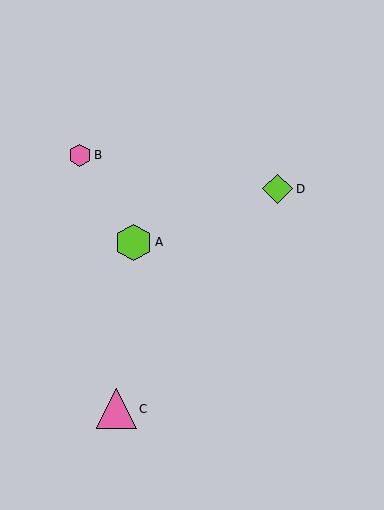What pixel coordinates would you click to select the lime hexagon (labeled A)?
Click at (134, 242) to select the lime hexagon A.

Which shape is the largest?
The pink triangle (labeled C) is the largest.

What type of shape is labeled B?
Shape B is a pink hexagon.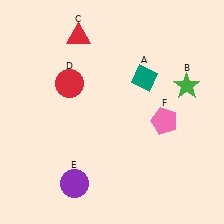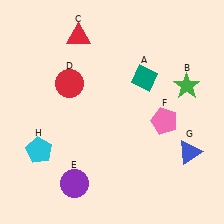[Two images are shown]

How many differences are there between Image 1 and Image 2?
There are 2 differences between the two images.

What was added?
A blue triangle (G), a cyan pentagon (H) were added in Image 2.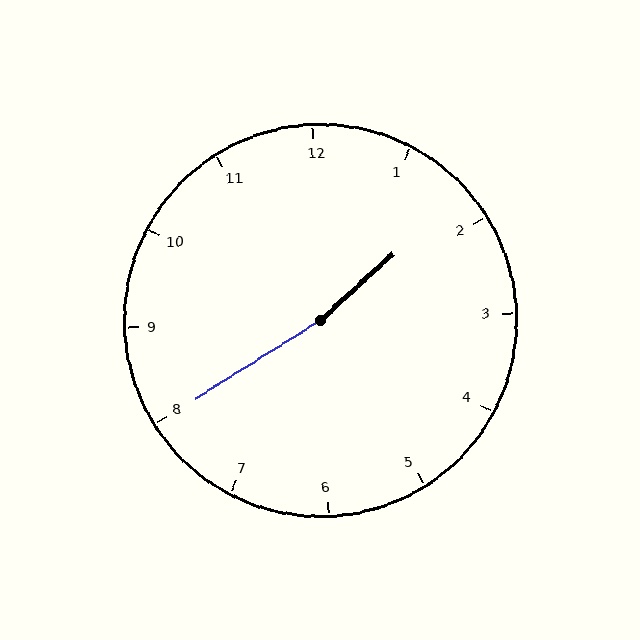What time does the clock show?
1:40.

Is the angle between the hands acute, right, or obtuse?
It is obtuse.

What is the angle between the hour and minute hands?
Approximately 170 degrees.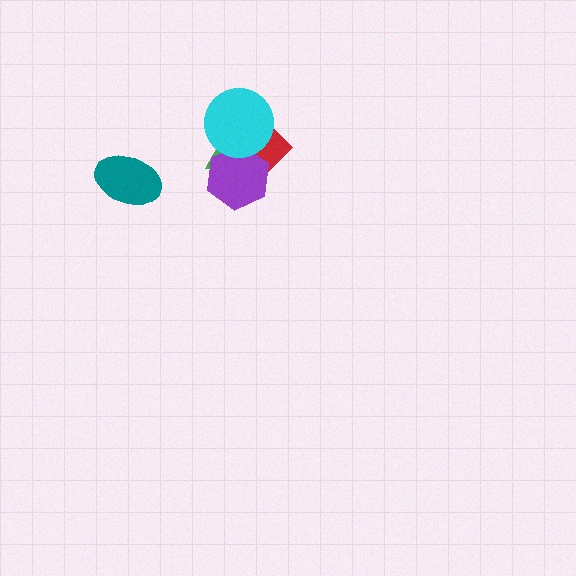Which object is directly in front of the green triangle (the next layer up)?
The red diamond is directly in front of the green triangle.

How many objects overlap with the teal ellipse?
0 objects overlap with the teal ellipse.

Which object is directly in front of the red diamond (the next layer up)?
The purple hexagon is directly in front of the red diamond.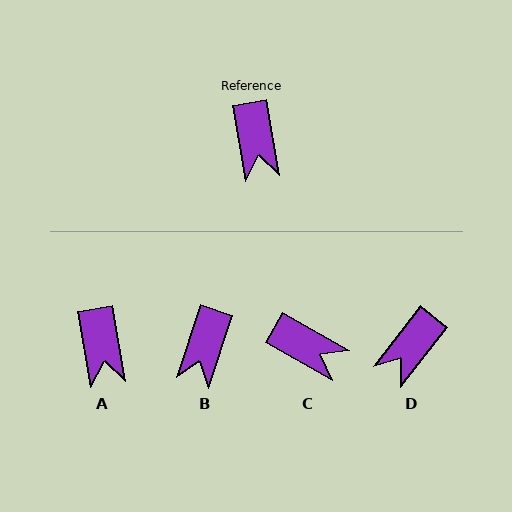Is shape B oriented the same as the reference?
No, it is off by about 28 degrees.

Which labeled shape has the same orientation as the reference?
A.